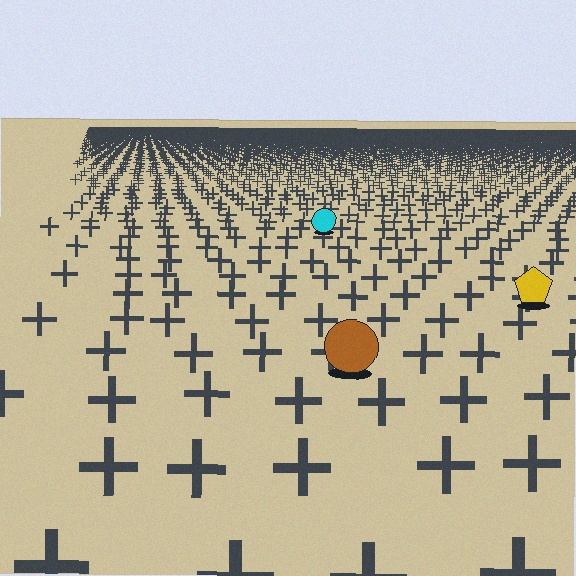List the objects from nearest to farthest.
From nearest to farthest: the brown circle, the yellow pentagon, the cyan circle.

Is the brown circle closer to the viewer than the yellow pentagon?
Yes. The brown circle is closer — you can tell from the texture gradient: the ground texture is coarser near it.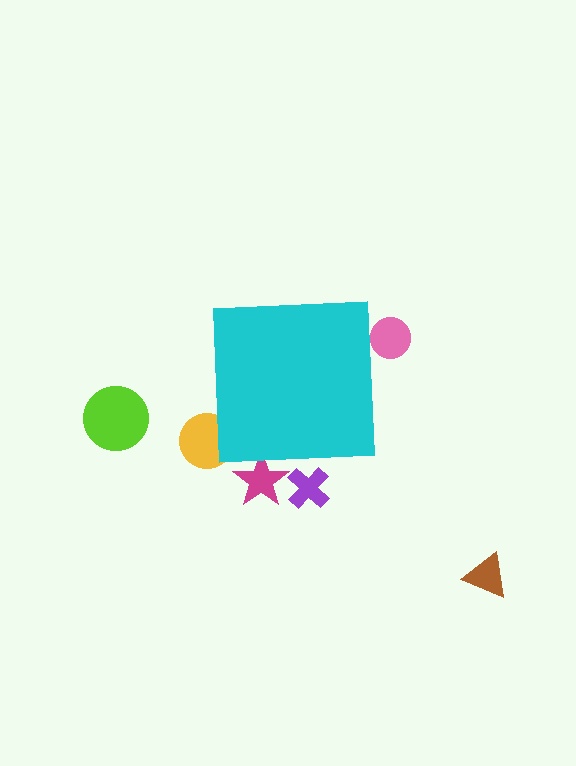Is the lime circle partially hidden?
No, the lime circle is fully visible.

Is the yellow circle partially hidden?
Yes, the yellow circle is partially hidden behind the cyan square.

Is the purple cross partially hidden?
Yes, the purple cross is partially hidden behind the cyan square.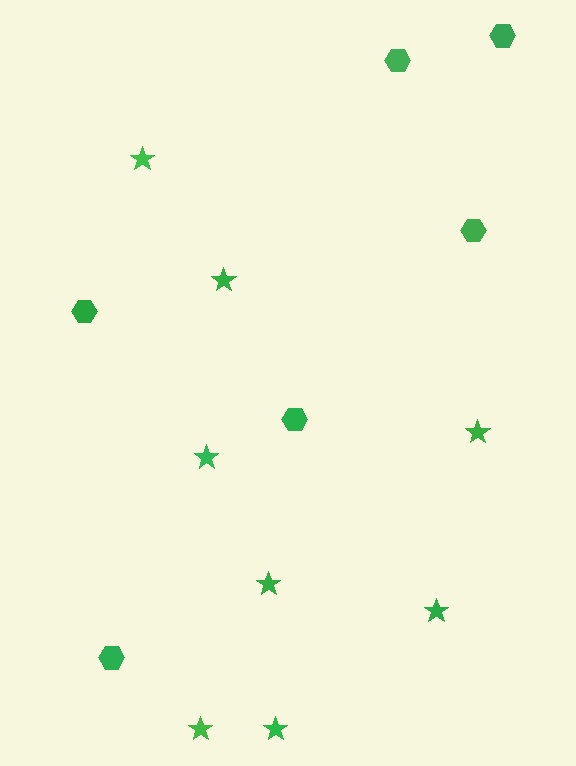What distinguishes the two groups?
There are 2 groups: one group of hexagons (6) and one group of stars (8).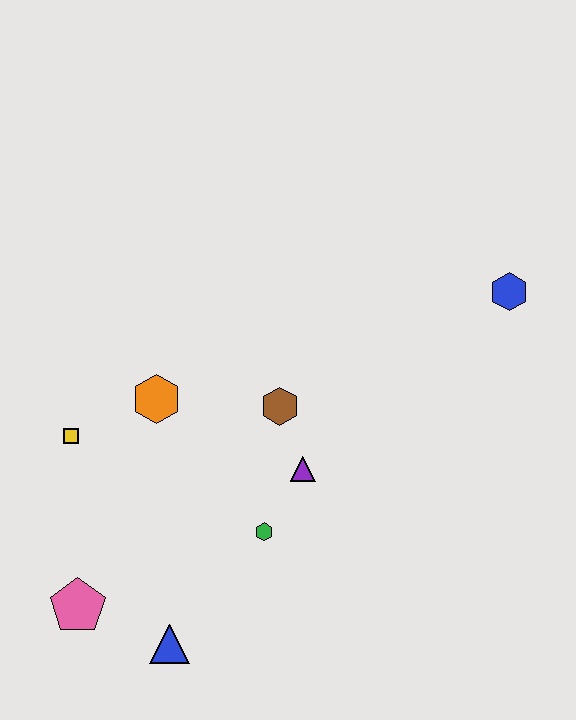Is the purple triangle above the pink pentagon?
Yes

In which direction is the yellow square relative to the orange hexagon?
The yellow square is to the left of the orange hexagon.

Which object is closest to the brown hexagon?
The purple triangle is closest to the brown hexagon.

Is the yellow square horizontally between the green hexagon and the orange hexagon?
No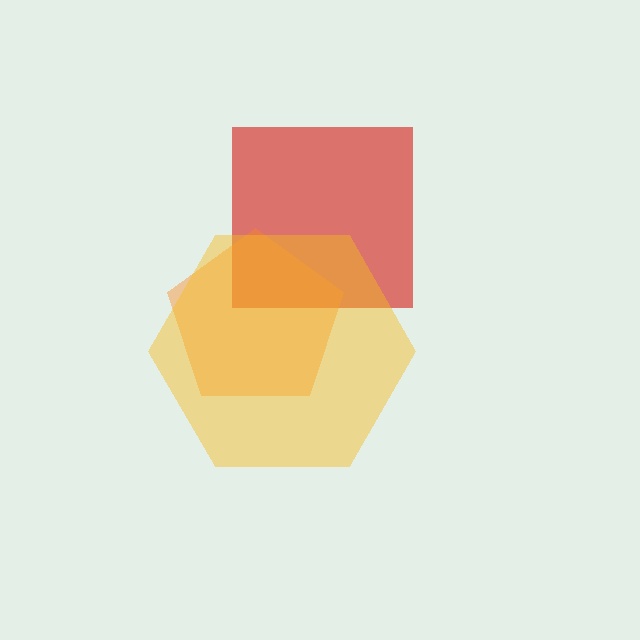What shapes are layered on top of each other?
The layered shapes are: a red square, an orange pentagon, a yellow hexagon.